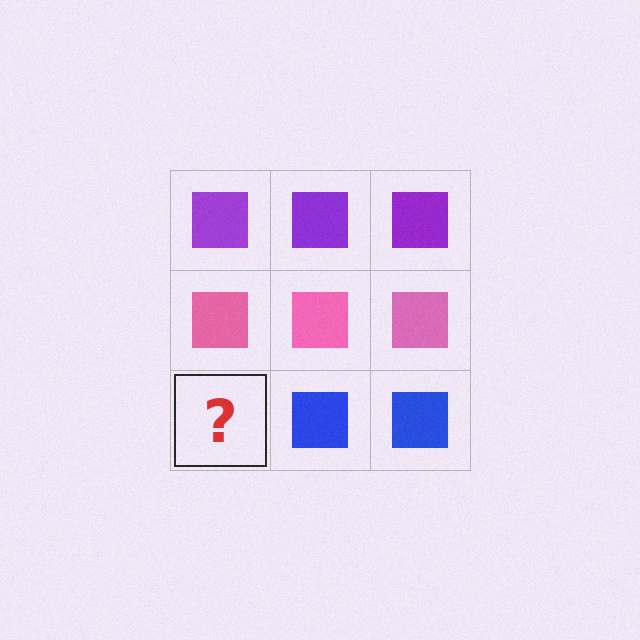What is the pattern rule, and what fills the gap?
The rule is that each row has a consistent color. The gap should be filled with a blue square.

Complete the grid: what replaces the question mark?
The question mark should be replaced with a blue square.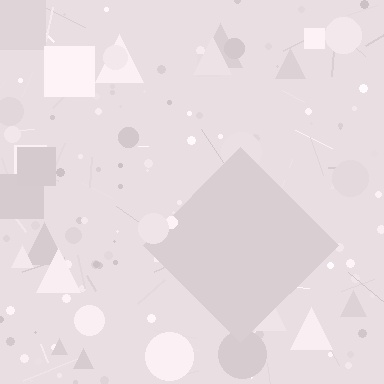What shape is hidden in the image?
A diamond is hidden in the image.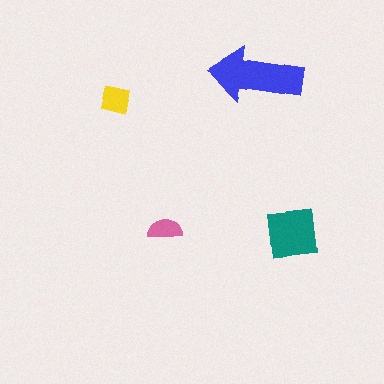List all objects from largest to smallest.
The blue arrow, the teal square, the yellow square, the pink semicircle.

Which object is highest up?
The blue arrow is topmost.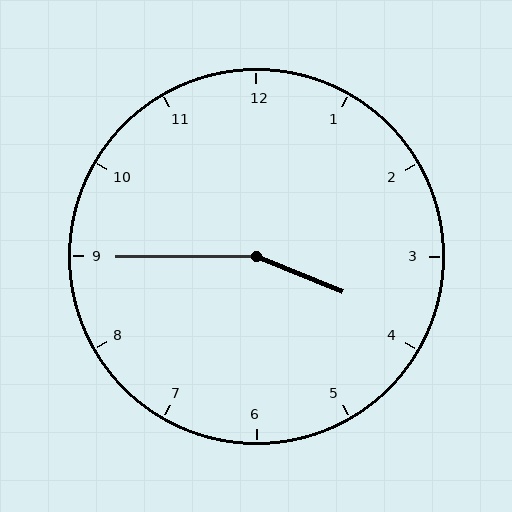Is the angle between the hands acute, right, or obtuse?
It is obtuse.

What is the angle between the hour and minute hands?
Approximately 158 degrees.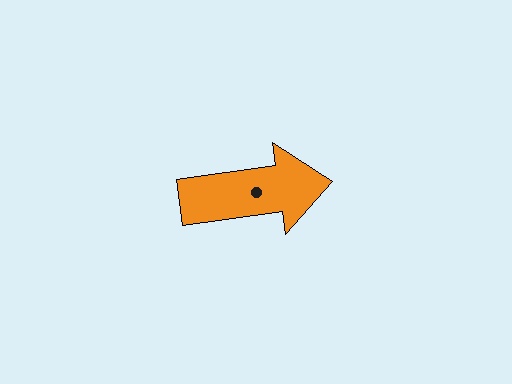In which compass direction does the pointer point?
East.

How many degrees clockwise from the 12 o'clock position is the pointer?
Approximately 82 degrees.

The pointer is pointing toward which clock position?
Roughly 3 o'clock.